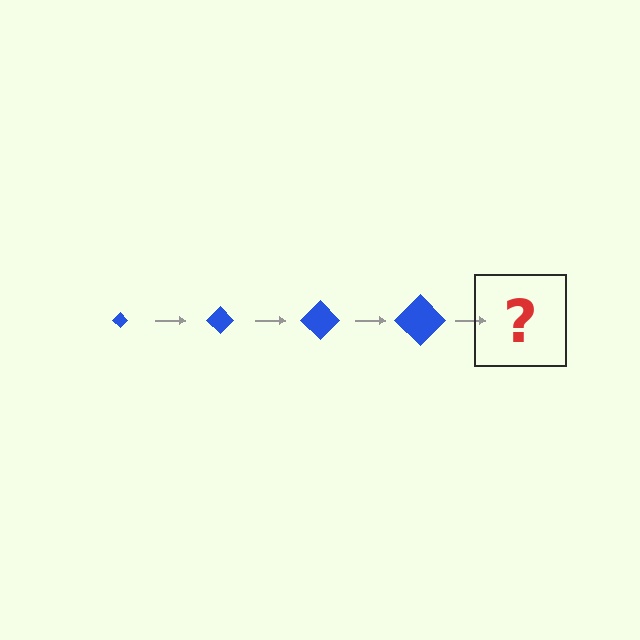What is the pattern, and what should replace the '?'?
The pattern is that the diamond gets progressively larger each step. The '?' should be a blue diamond, larger than the previous one.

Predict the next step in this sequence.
The next step is a blue diamond, larger than the previous one.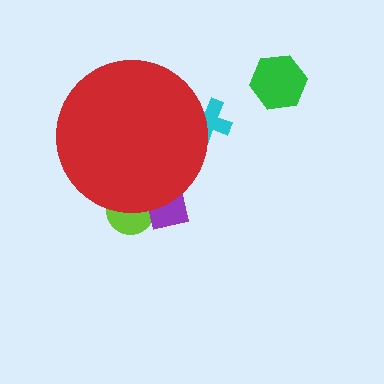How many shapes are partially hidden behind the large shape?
3 shapes are partially hidden.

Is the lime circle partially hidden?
Yes, the lime circle is partially hidden behind the red circle.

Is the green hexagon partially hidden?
No, the green hexagon is fully visible.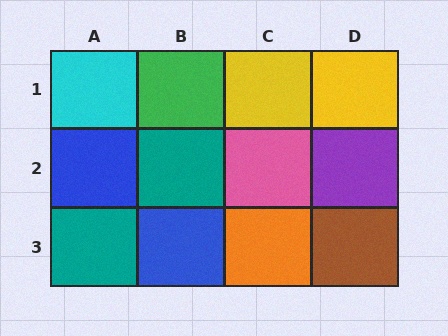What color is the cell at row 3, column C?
Orange.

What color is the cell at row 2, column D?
Purple.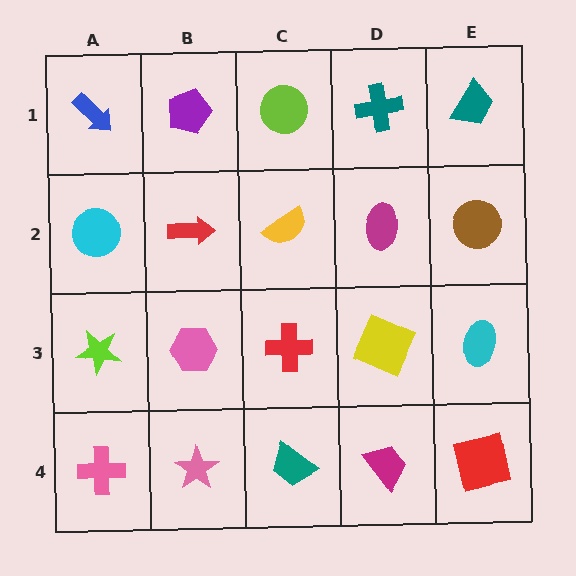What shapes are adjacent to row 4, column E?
A cyan ellipse (row 3, column E), a magenta trapezoid (row 4, column D).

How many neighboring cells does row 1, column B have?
3.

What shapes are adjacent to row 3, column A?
A cyan circle (row 2, column A), a pink cross (row 4, column A), a pink hexagon (row 3, column B).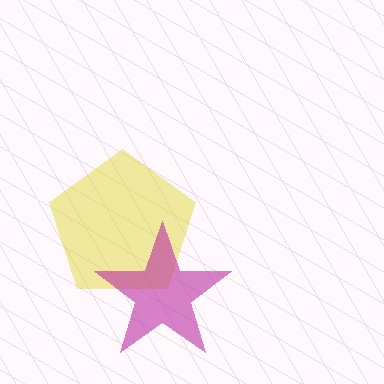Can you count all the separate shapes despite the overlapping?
Yes, there are 2 separate shapes.